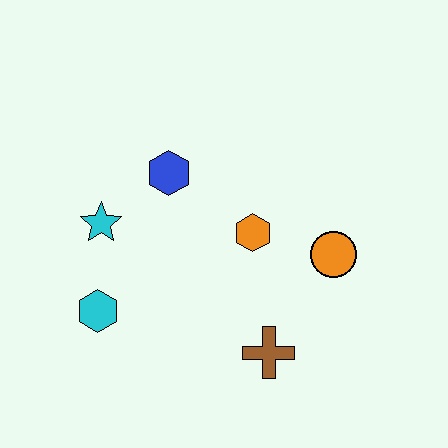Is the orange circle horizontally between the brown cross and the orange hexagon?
No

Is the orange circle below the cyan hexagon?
No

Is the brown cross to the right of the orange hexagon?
Yes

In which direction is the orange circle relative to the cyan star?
The orange circle is to the right of the cyan star.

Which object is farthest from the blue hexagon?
The brown cross is farthest from the blue hexagon.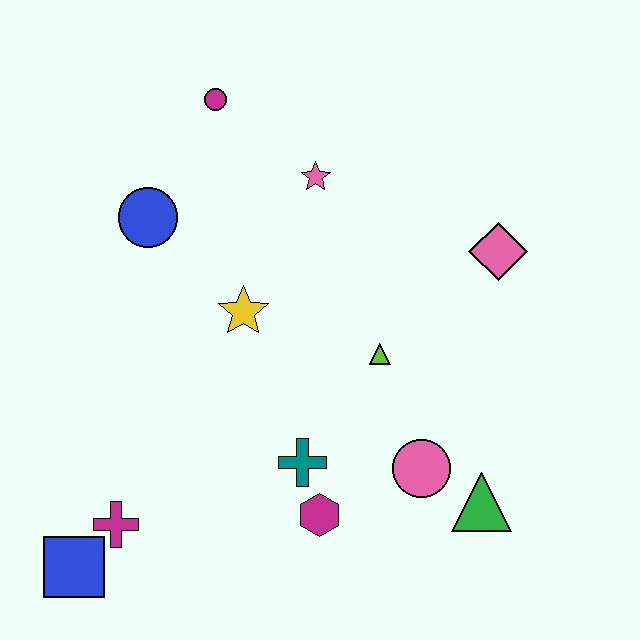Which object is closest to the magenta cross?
The blue square is closest to the magenta cross.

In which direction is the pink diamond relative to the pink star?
The pink diamond is to the right of the pink star.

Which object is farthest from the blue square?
The pink diamond is farthest from the blue square.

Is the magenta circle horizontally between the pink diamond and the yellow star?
No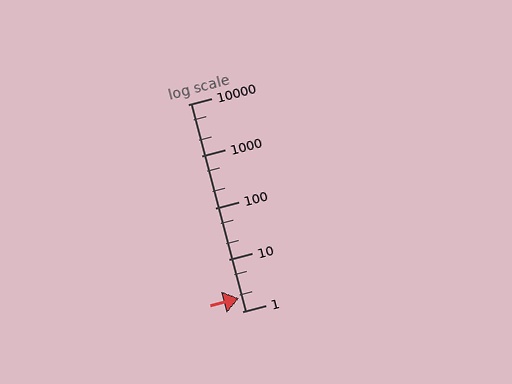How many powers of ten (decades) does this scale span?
The scale spans 4 decades, from 1 to 10000.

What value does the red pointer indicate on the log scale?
The pointer indicates approximately 1.8.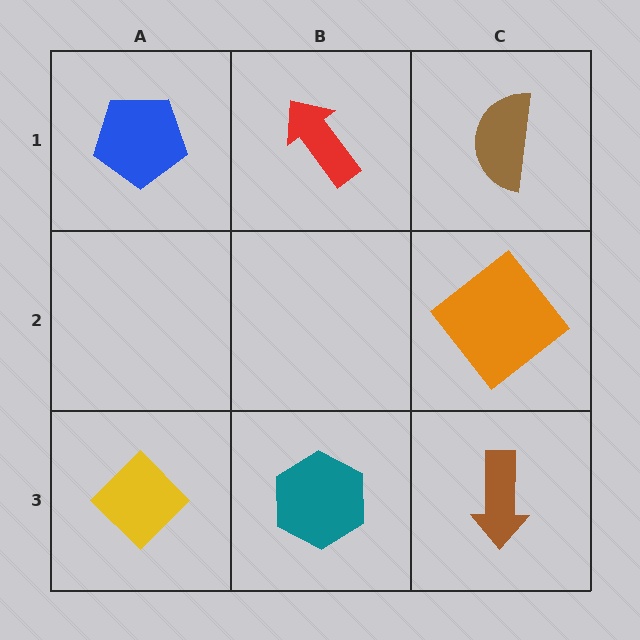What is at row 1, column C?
A brown semicircle.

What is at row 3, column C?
A brown arrow.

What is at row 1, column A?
A blue pentagon.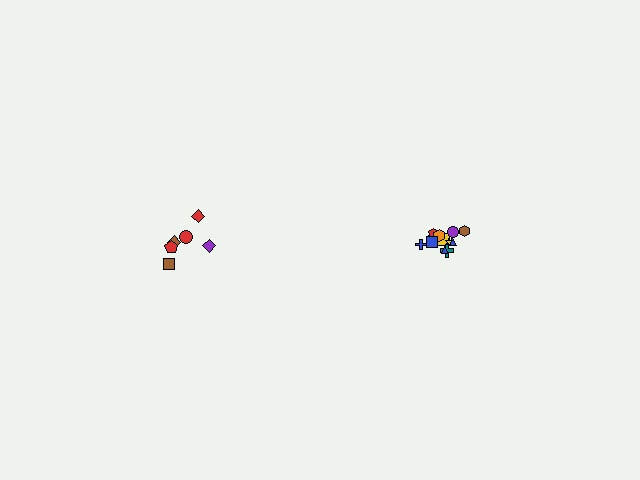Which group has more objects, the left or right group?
The right group.